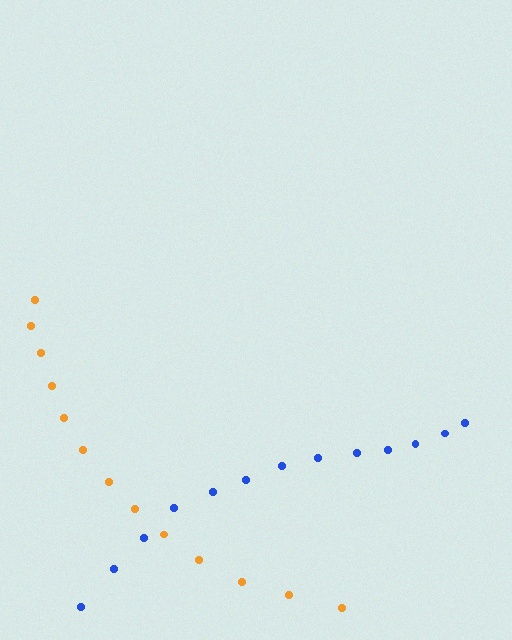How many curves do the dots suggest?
There are 2 distinct paths.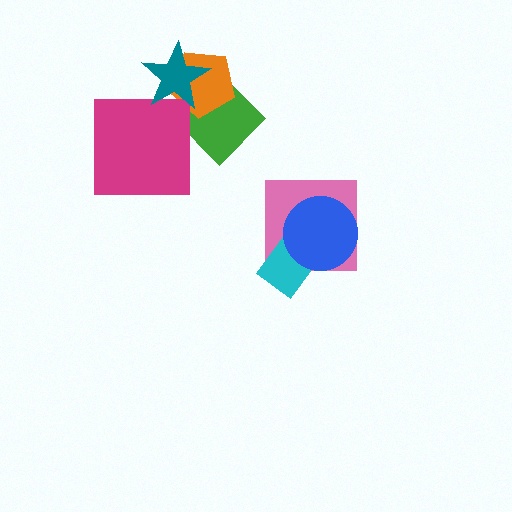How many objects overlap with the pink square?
2 objects overlap with the pink square.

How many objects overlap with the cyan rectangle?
2 objects overlap with the cyan rectangle.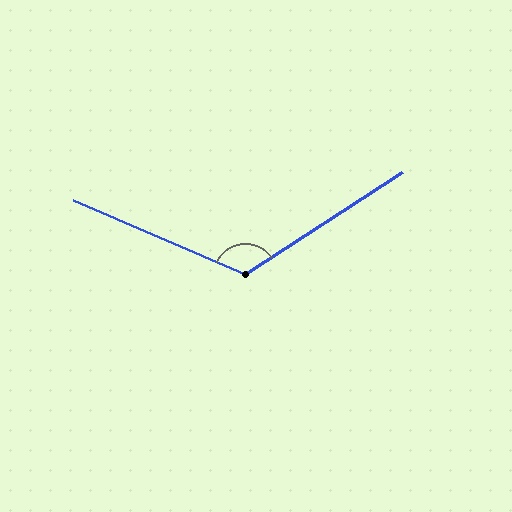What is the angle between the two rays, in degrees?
Approximately 124 degrees.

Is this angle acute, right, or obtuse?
It is obtuse.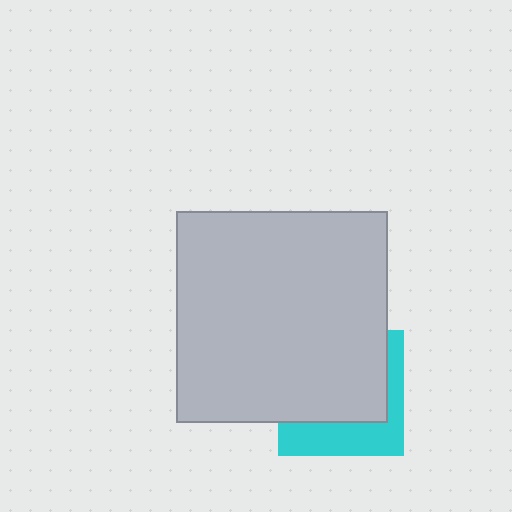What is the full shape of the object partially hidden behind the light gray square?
The partially hidden object is a cyan square.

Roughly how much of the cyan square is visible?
A small part of it is visible (roughly 35%).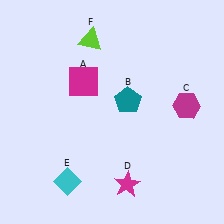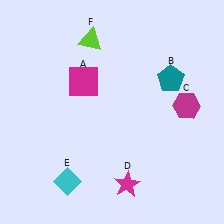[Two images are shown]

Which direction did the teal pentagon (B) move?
The teal pentagon (B) moved right.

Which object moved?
The teal pentagon (B) moved right.